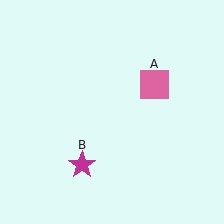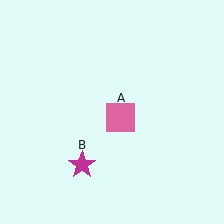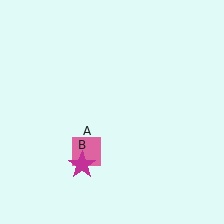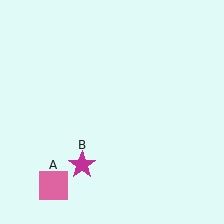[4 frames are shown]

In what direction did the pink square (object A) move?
The pink square (object A) moved down and to the left.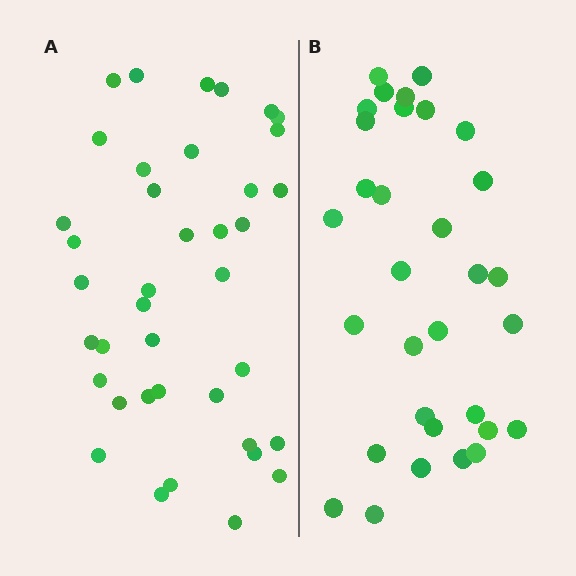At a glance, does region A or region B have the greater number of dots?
Region A (the left region) has more dots.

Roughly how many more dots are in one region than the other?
Region A has roughly 8 or so more dots than region B.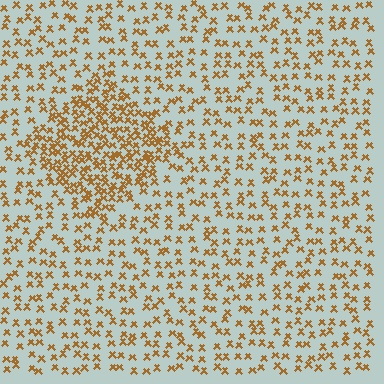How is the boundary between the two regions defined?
The boundary is defined by a change in element density (approximately 2.2x ratio). All elements are the same color, size, and shape.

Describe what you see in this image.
The image contains small brown elements arranged at two different densities. A diamond-shaped region is visible where the elements are more densely packed than the surrounding area.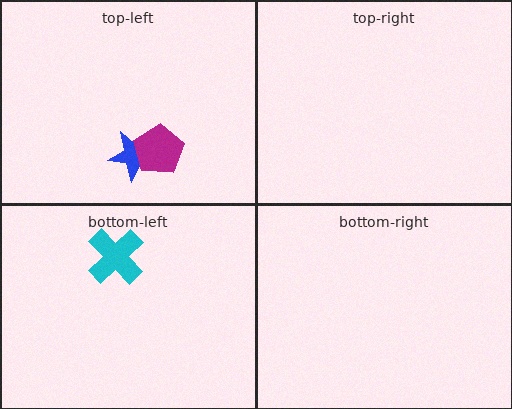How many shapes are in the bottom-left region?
1.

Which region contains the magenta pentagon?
The top-left region.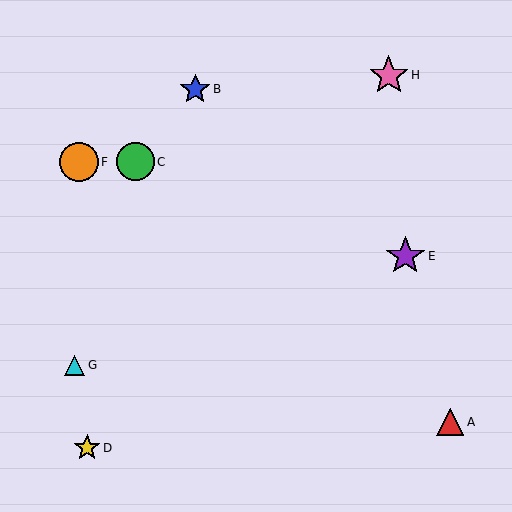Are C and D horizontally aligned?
No, C is at y≈162 and D is at y≈448.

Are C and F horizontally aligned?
Yes, both are at y≈162.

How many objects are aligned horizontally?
2 objects (C, F) are aligned horizontally.